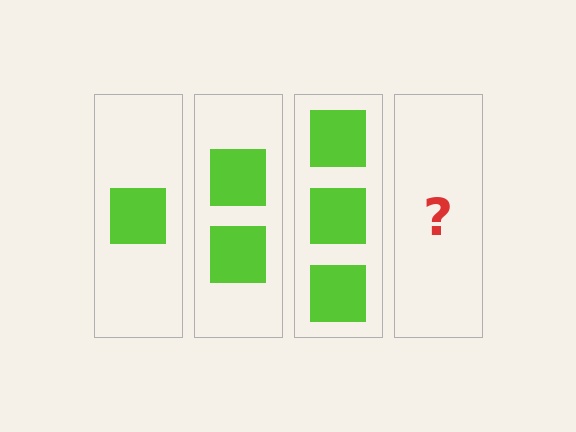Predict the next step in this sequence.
The next step is 4 squares.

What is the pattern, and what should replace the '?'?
The pattern is that each step adds one more square. The '?' should be 4 squares.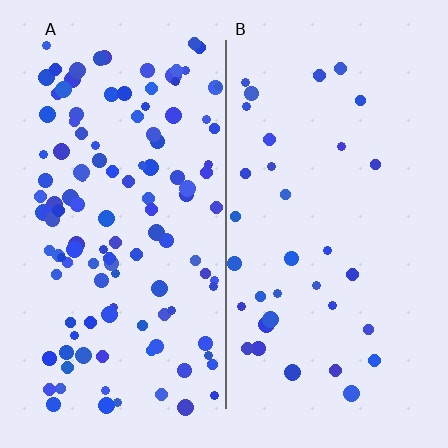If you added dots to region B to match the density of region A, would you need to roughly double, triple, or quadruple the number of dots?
Approximately quadruple.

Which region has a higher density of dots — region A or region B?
A (the left).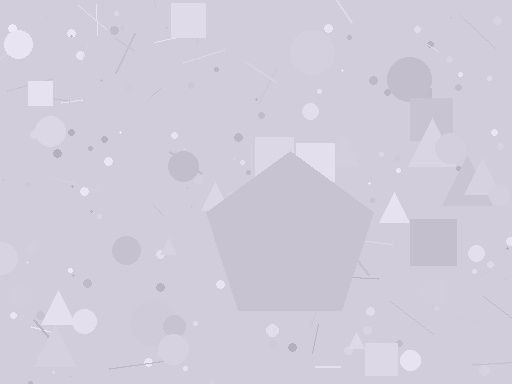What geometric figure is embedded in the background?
A pentagon is embedded in the background.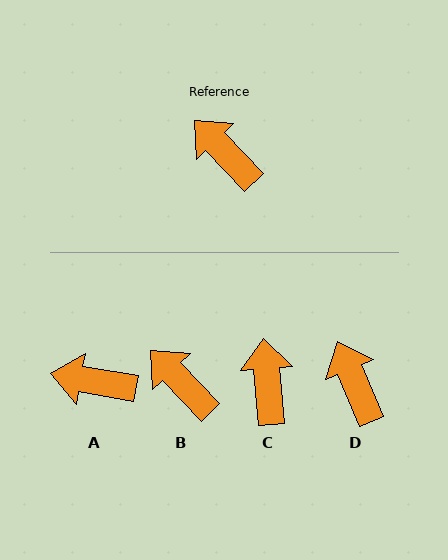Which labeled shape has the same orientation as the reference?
B.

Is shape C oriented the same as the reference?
No, it is off by about 39 degrees.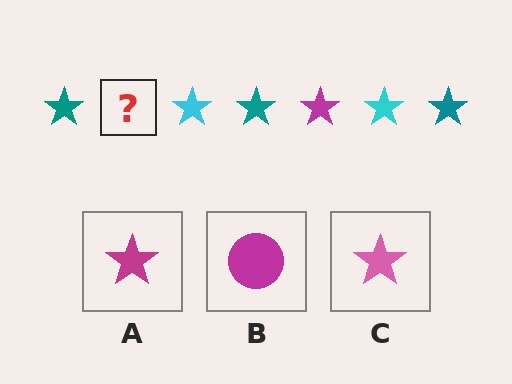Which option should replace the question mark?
Option A.